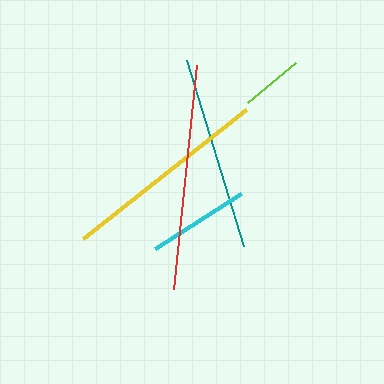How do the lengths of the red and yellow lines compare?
The red and yellow lines are approximately the same length.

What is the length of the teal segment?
The teal segment is approximately 194 pixels long.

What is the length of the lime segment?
The lime segment is approximately 62 pixels long.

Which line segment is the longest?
The red line is the longest at approximately 224 pixels.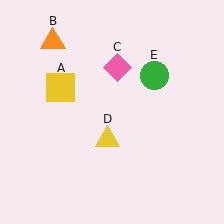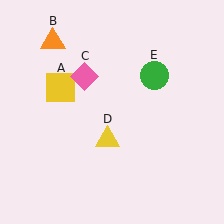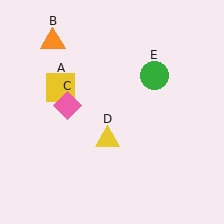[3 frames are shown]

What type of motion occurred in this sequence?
The pink diamond (object C) rotated counterclockwise around the center of the scene.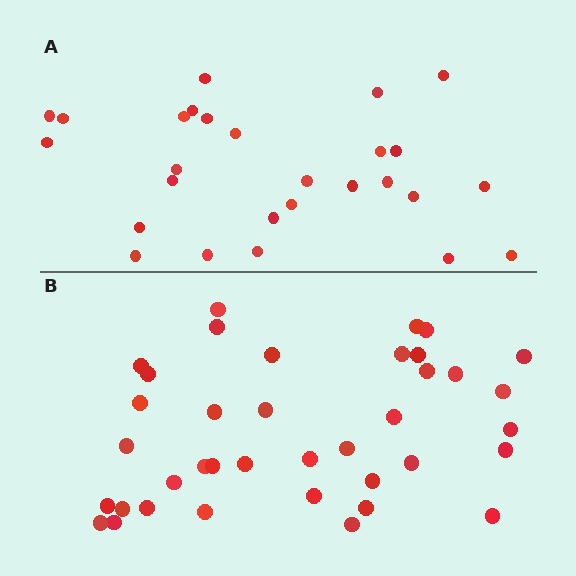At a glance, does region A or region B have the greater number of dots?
Region B (the bottom region) has more dots.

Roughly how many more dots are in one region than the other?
Region B has roughly 12 or so more dots than region A.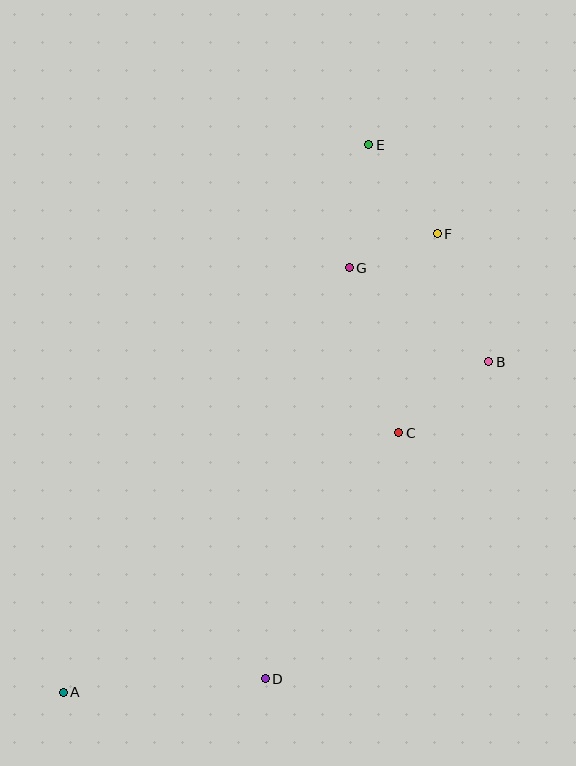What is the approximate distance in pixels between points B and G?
The distance between B and G is approximately 168 pixels.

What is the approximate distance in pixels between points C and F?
The distance between C and F is approximately 203 pixels.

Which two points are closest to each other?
Points F and G are closest to each other.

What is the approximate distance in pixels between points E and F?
The distance between E and F is approximately 112 pixels.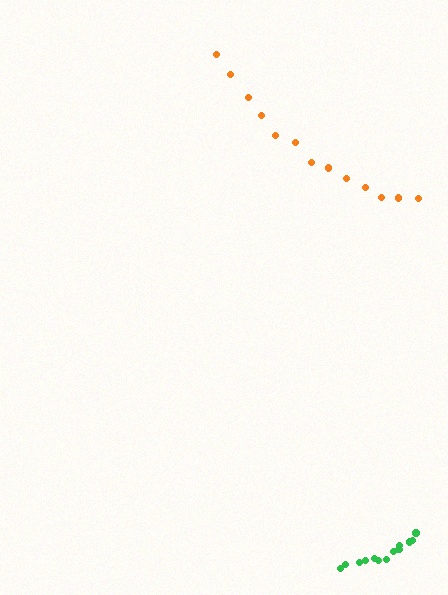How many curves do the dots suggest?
There are 2 distinct paths.